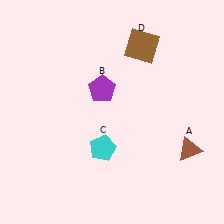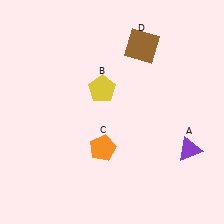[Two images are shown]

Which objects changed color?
A changed from brown to purple. B changed from purple to yellow. C changed from cyan to orange.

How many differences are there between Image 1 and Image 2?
There are 3 differences between the two images.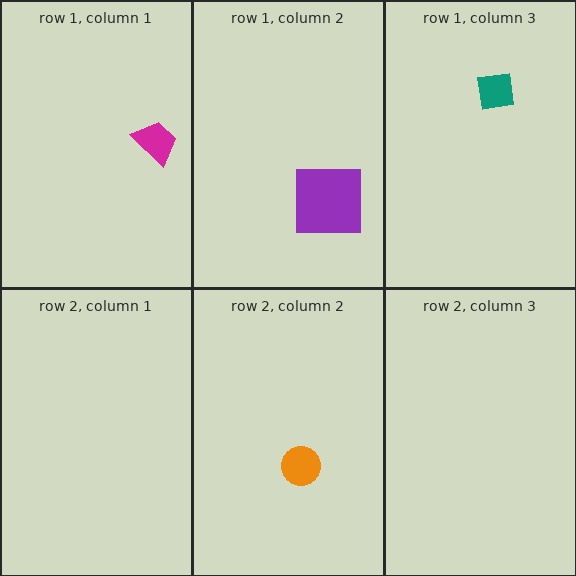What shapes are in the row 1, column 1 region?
The magenta trapezoid.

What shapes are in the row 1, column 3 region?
The teal square.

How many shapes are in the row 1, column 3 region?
1.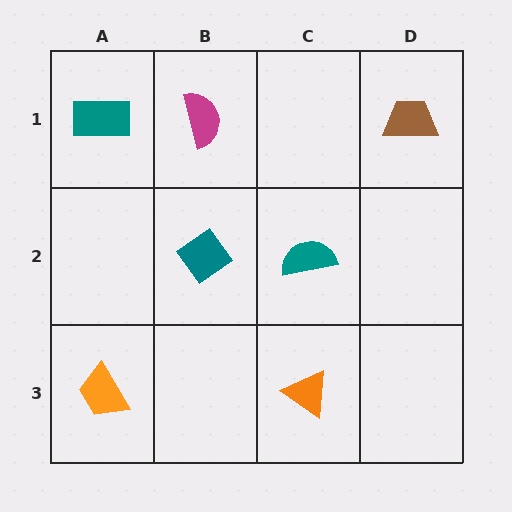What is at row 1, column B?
A magenta semicircle.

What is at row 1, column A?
A teal rectangle.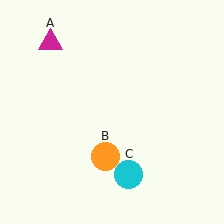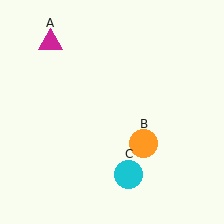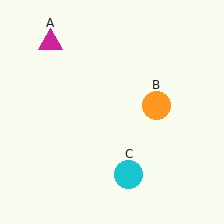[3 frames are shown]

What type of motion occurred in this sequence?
The orange circle (object B) rotated counterclockwise around the center of the scene.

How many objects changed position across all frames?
1 object changed position: orange circle (object B).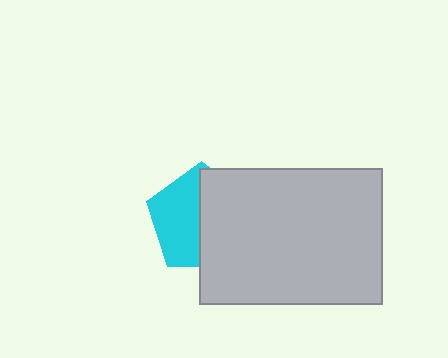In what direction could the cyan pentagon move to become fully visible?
The cyan pentagon could move left. That would shift it out from behind the light gray rectangle entirely.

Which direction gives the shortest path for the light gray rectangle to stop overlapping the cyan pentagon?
Moving right gives the shortest separation.